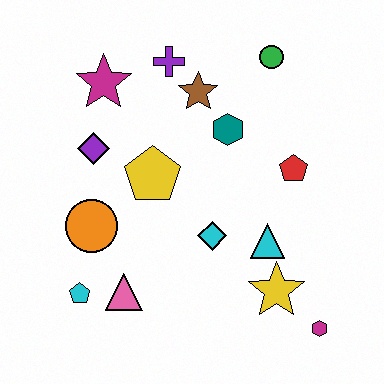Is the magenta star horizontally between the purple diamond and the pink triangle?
Yes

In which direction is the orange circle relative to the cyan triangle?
The orange circle is to the left of the cyan triangle.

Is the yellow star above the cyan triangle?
No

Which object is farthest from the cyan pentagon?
The green circle is farthest from the cyan pentagon.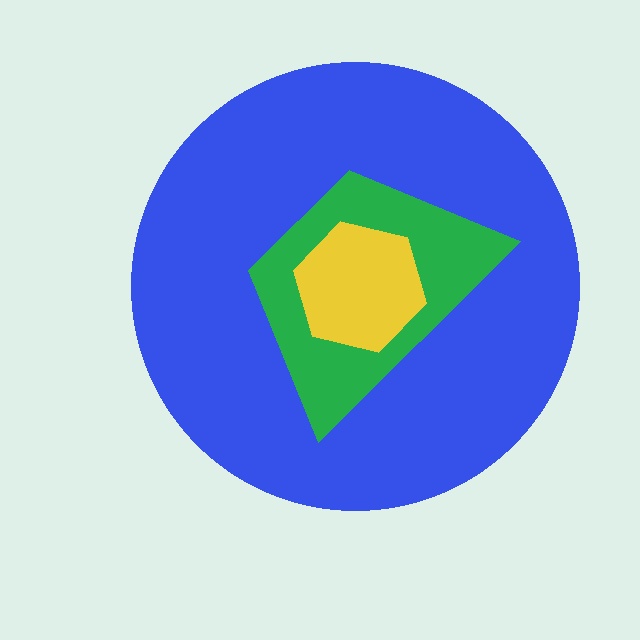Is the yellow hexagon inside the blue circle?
Yes.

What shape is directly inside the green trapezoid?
The yellow hexagon.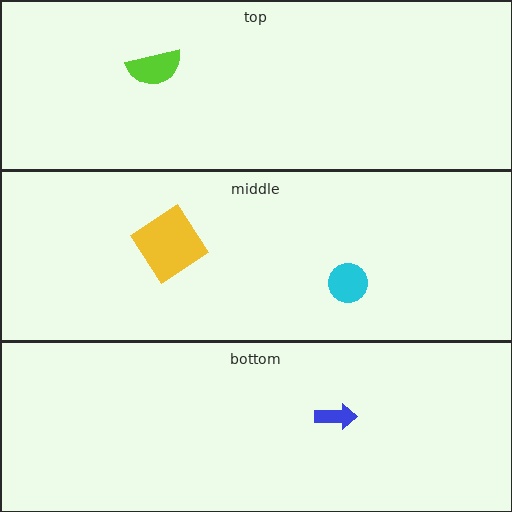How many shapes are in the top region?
1.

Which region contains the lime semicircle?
The top region.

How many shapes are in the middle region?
2.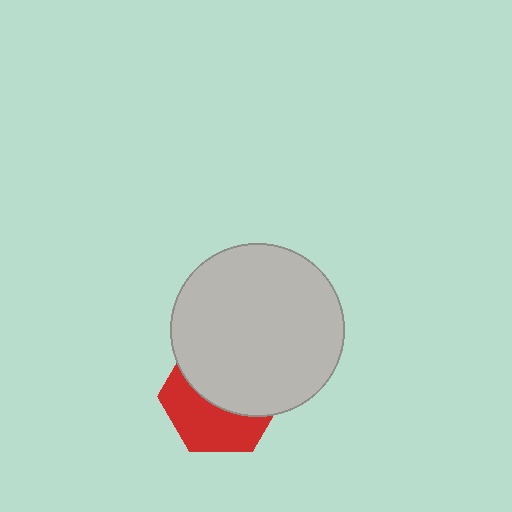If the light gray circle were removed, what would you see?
You would see the complete red hexagon.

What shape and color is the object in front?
The object in front is a light gray circle.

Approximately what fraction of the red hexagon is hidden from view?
Roughly 55% of the red hexagon is hidden behind the light gray circle.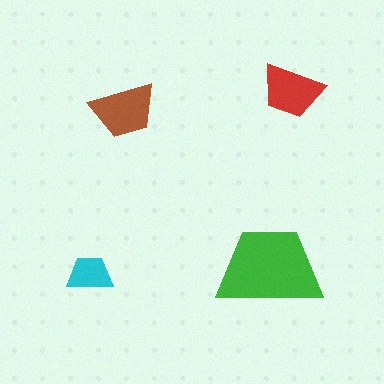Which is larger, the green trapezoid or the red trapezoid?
The green one.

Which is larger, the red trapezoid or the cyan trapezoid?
The red one.